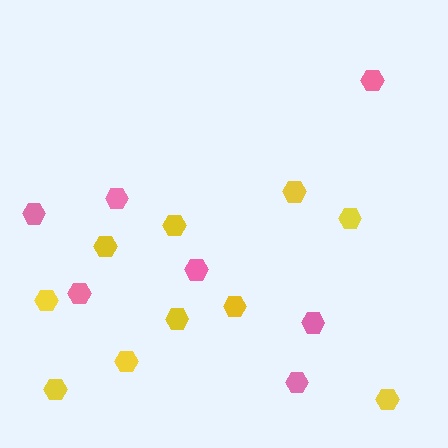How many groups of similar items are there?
There are 2 groups: one group of yellow hexagons (10) and one group of pink hexagons (7).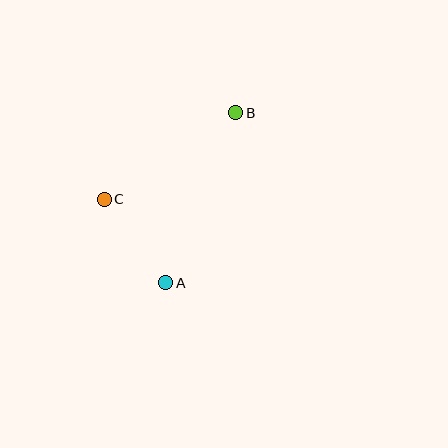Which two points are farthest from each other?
Points A and B are farthest from each other.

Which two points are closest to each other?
Points A and C are closest to each other.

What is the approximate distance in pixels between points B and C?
The distance between B and C is approximately 157 pixels.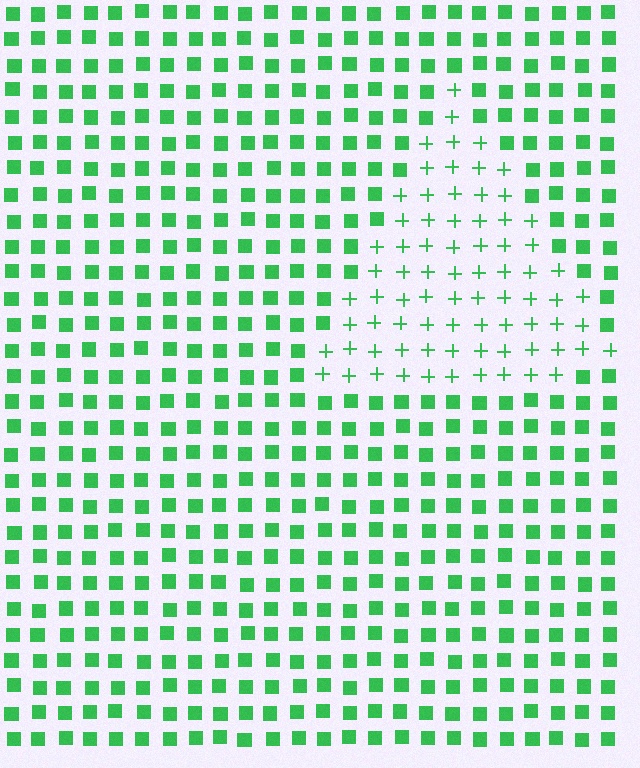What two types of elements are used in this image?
The image uses plus signs inside the triangle region and squares outside it.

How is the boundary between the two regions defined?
The boundary is defined by a change in element shape: plus signs inside vs. squares outside. All elements share the same color and spacing.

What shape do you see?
I see a triangle.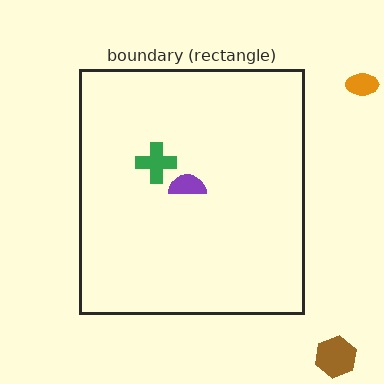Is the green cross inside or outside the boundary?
Inside.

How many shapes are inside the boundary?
2 inside, 2 outside.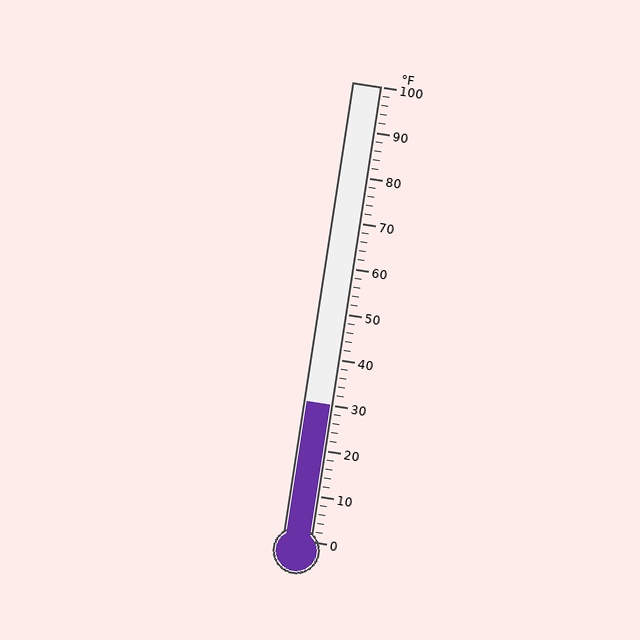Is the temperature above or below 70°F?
The temperature is below 70°F.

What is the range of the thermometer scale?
The thermometer scale ranges from 0°F to 100°F.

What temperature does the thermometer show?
The thermometer shows approximately 30°F.